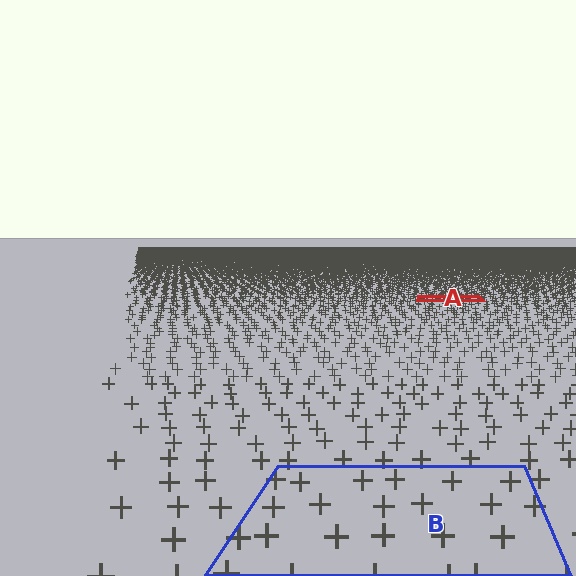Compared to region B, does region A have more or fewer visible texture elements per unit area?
Region A has more texture elements per unit area — they are packed more densely because it is farther away.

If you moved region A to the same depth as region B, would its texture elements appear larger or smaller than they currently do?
They would appear larger. At a closer depth, the same texture elements are projected at a bigger on-screen size.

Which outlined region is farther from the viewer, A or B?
Region A is farther from the viewer — the texture elements inside it appear smaller and more densely packed.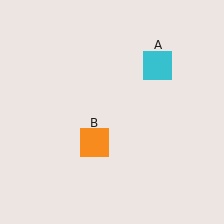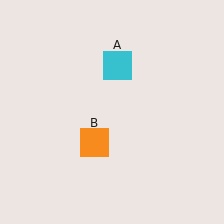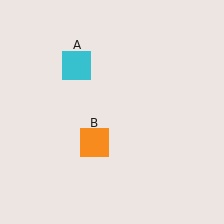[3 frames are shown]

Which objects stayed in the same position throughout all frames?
Orange square (object B) remained stationary.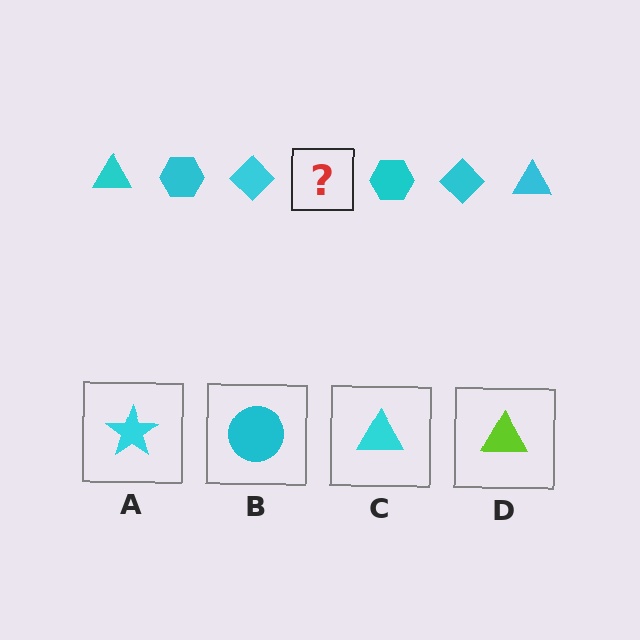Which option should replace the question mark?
Option C.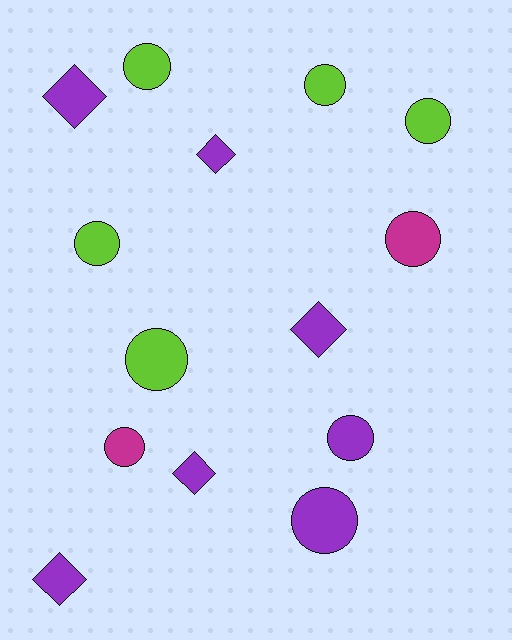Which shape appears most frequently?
Circle, with 9 objects.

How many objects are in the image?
There are 14 objects.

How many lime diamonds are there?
There are no lime diamonds.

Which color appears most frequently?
Purple, with 7 objects.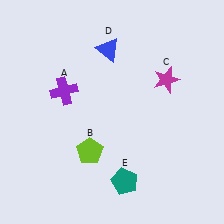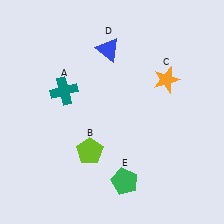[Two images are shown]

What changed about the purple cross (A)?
In Image 1, A is purple. In Image 2, it changed to teal.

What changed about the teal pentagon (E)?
In Image 1, E is teal. In Image 2, it changed to green.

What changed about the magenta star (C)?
In Image 1, C is magenta. In Image 2, it changed to orange.